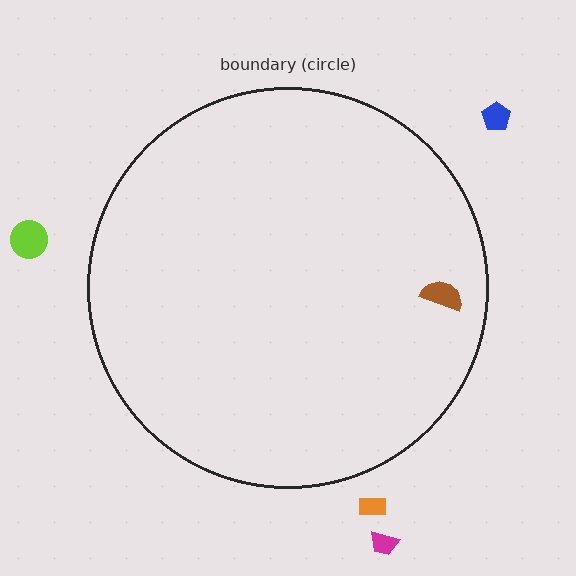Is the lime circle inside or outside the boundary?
Outside.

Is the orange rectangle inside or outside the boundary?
Outside.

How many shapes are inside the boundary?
1 inside, 4 outside.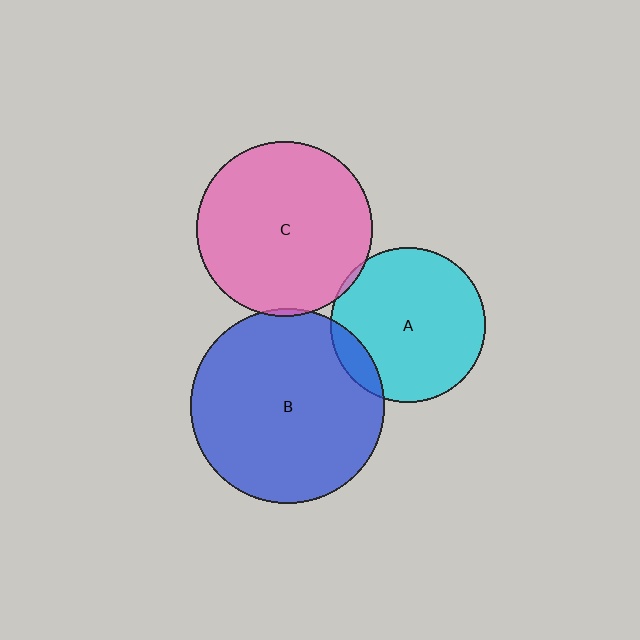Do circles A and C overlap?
Yes.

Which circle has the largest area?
Circle B (blue).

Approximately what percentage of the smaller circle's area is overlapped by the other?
Approximately 5%.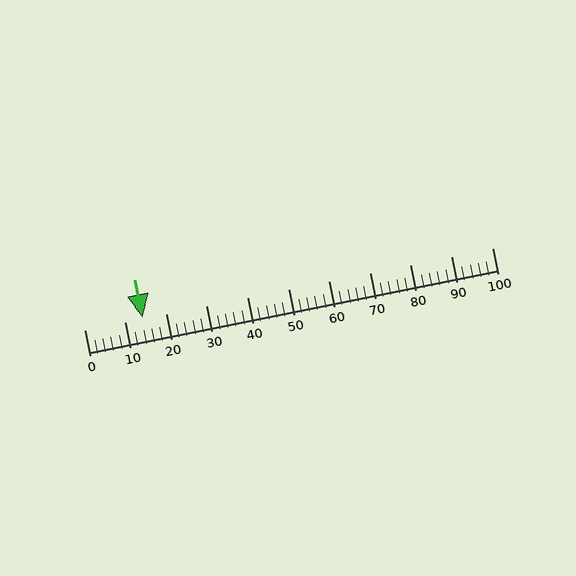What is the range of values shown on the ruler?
The ruler shows values from 0 to 100.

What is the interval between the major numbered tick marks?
The major tick marks are spaced 10 units apart.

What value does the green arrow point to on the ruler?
The green arrow points to approximately 14.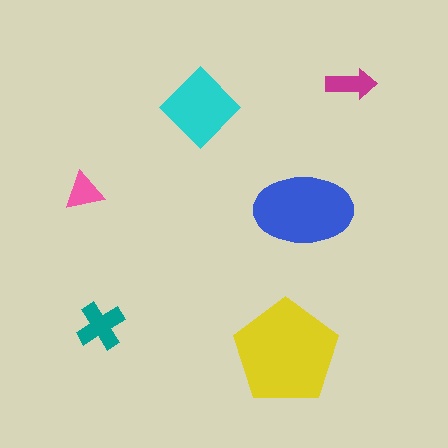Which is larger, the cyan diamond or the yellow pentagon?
The yellow pentagon.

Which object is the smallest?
The pink triangle.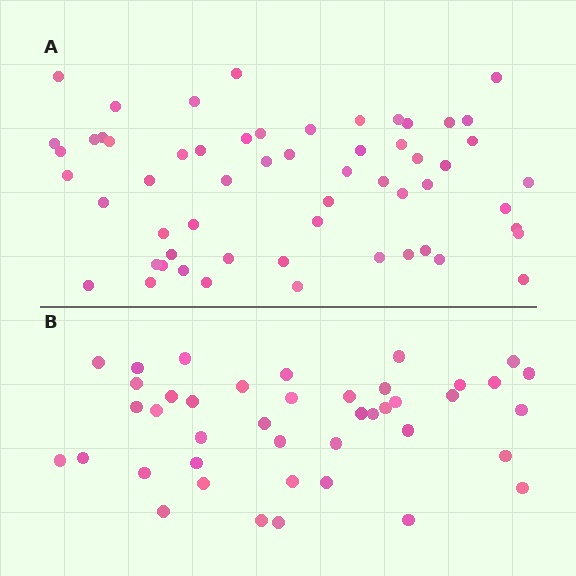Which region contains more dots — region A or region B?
Region A (the top region) has more dots.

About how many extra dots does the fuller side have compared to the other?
Region A has approximately 15 more dots than region B.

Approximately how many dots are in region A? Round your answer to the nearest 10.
About 60 dots. (The exact count is 58, which rounds to 60.)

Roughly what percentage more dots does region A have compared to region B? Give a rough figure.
About 40% more.